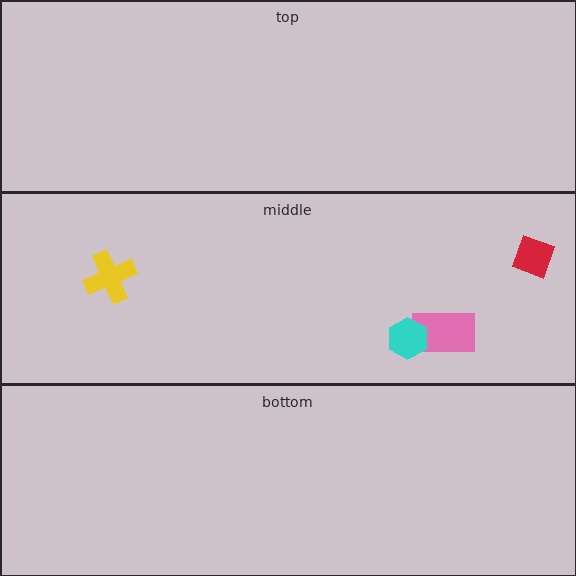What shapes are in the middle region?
The pink rectangle, the red diamond, the yellow cross, the cyan hexagon.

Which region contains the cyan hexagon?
The middle region.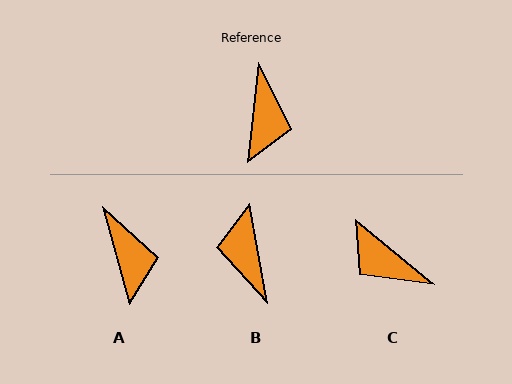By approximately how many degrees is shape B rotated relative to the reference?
Approximately 164 degrees clockwise.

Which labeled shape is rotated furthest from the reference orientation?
B, about 164 degrees away.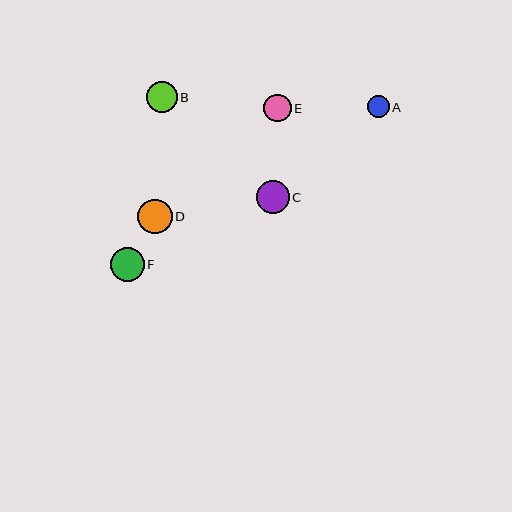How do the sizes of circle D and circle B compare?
Circle D and circle B are approximately the same size.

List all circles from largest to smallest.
From largest to smallest: D, F, C, B, E, A.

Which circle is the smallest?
Circle A is the smallest with a size of approximately 22 pixels.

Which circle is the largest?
Circle D is the largest with a size of approximately 34 pixels.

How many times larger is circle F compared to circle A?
Circle F is approximately 1.5 times the size of circle A.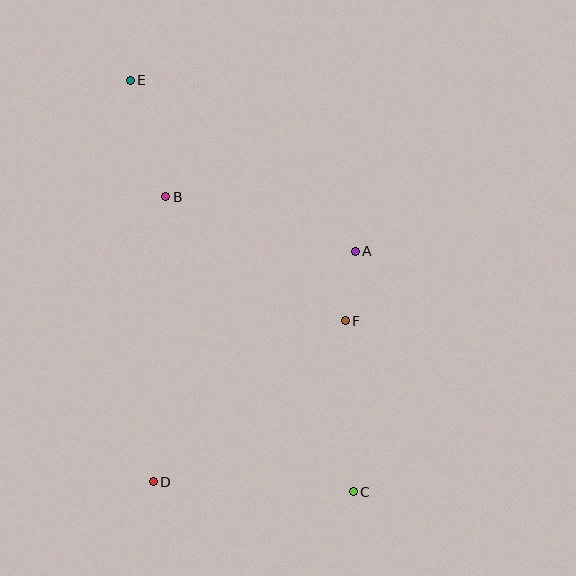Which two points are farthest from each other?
Points C and E are farthest from each other.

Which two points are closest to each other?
Points A and F are closest to each other.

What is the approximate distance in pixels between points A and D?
The distance between A and D is approximately 307 pixels.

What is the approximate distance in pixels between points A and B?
The distance between A and B is approximately 198 pixels.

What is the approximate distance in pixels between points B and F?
The distance between B and F is approximately 218 pixels.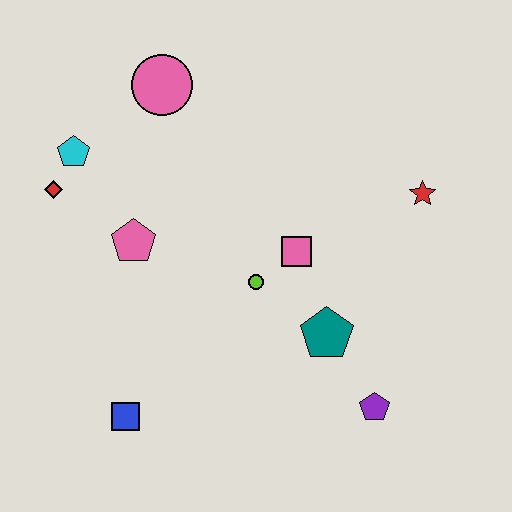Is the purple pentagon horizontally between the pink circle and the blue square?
No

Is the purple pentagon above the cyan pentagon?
No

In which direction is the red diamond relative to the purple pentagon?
The red diamond is to the left of the purple pentagon.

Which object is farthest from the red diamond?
The purple pentagon is farthest from the red diamond.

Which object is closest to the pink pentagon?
The red diamond is closest to the pink pentagon.